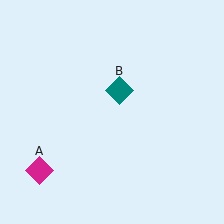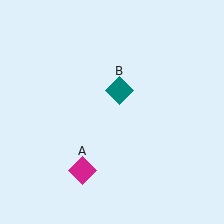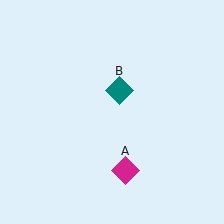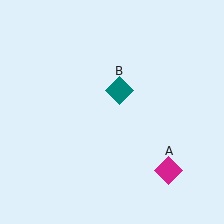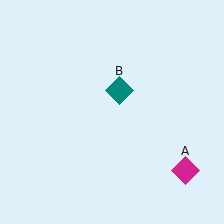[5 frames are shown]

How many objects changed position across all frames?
1 object changed position: magenta diamond (object A).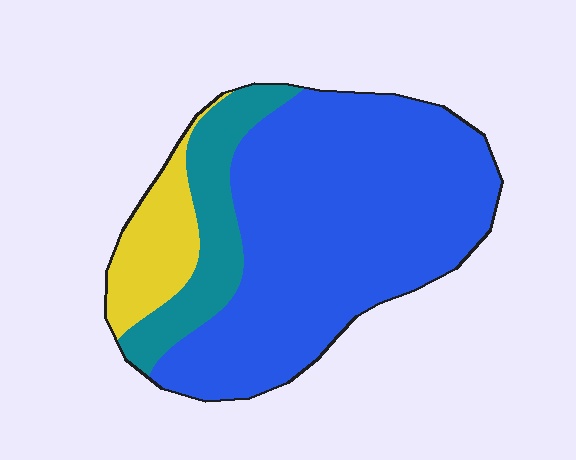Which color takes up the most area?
Blue, at roughly 70%.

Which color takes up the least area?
Yellow, at roughly 15%.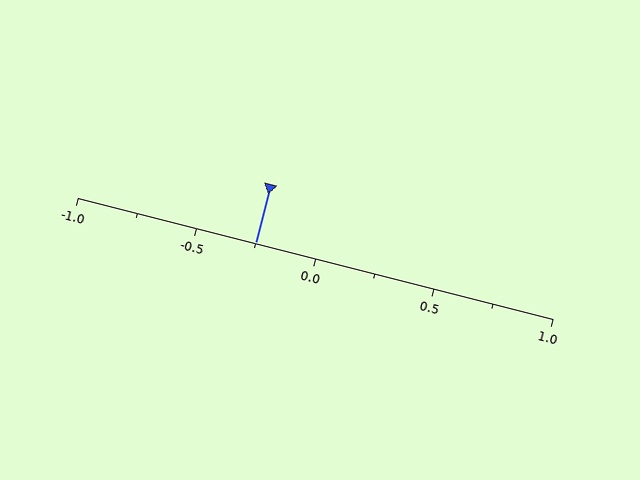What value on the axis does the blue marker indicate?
The marker indicates approximately -0.25.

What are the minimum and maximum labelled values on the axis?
The axis runs from -1.0 to 1.0.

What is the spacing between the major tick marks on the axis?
The major ticks are spaced 0.5 apart.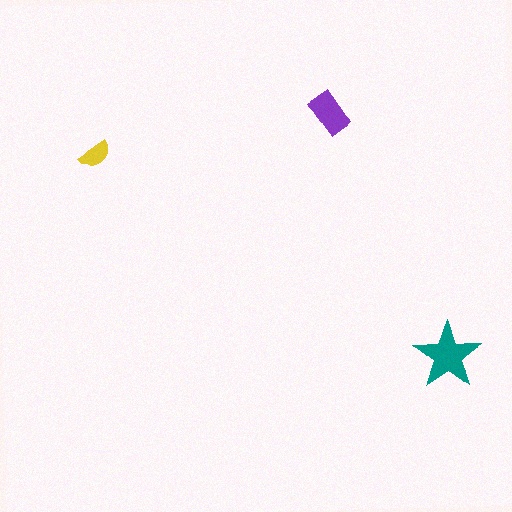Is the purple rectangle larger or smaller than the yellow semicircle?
Larger.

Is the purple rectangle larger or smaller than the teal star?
Smaller.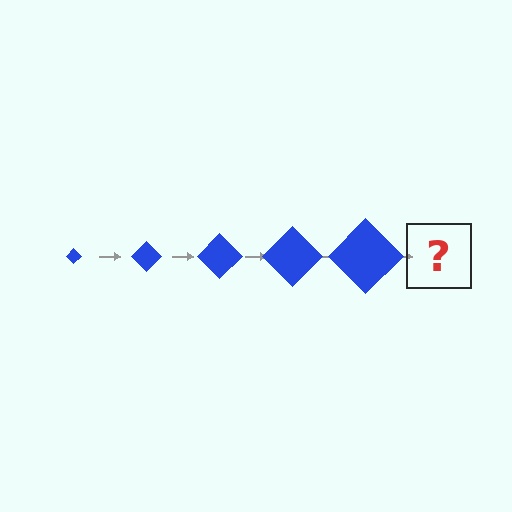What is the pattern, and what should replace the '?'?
The pattern is that the diamond gets progressively larger each step. The '?' should be a blue diamond, larger than the previous one.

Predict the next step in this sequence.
The next step is a blue diamond, larger than the previous one.